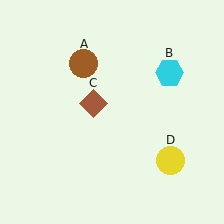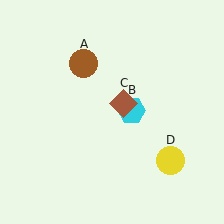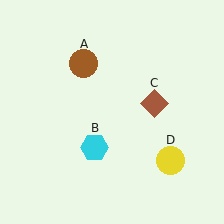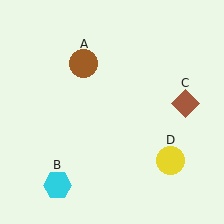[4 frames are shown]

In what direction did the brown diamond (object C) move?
The brown diamond (object C) moved right.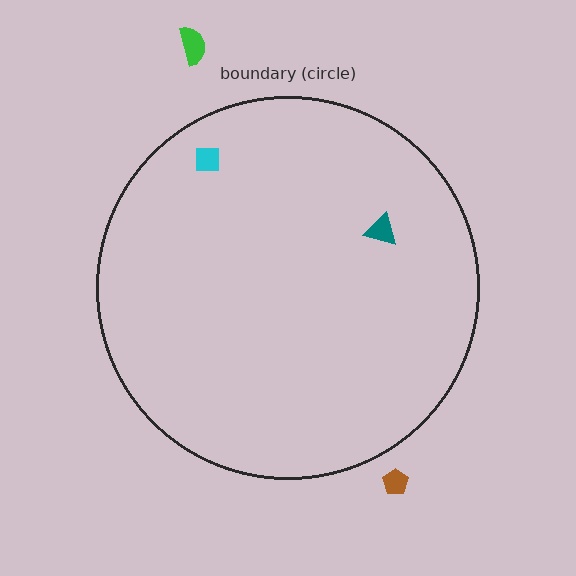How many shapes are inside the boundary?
2 inside, 2 outside.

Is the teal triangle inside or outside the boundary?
Inside.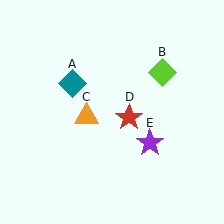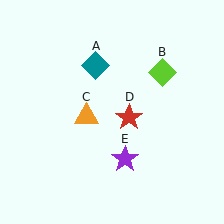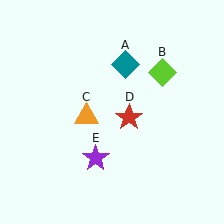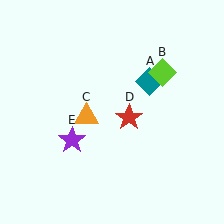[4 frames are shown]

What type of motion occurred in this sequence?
The teal diamond (object A), purple star (object E) rotated clockwise around the center of the scene.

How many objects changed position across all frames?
2 objects changed position: teal diamond (object A), purple star (object E).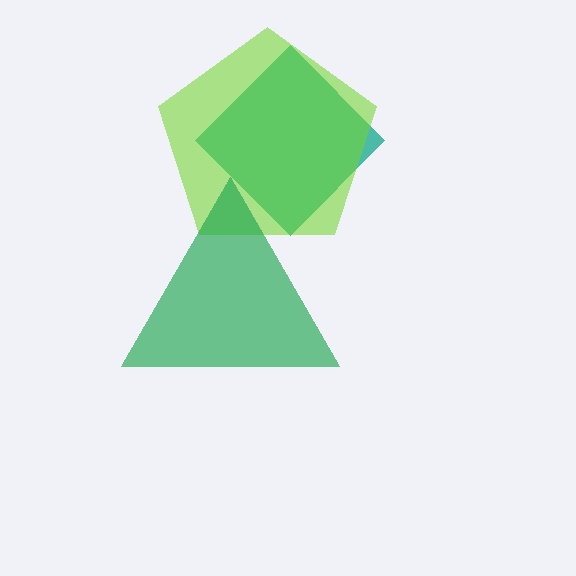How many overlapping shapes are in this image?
There are 3 overlapping shapes in the image.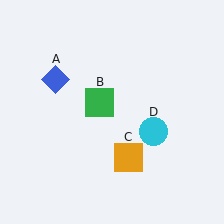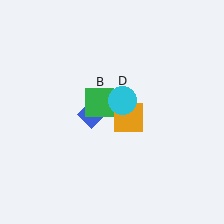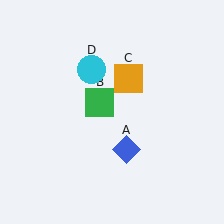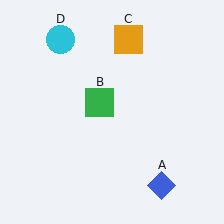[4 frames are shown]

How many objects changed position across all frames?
3 objects changed position: blue diamond (object A), orange square (object C), cyan circle (object D).